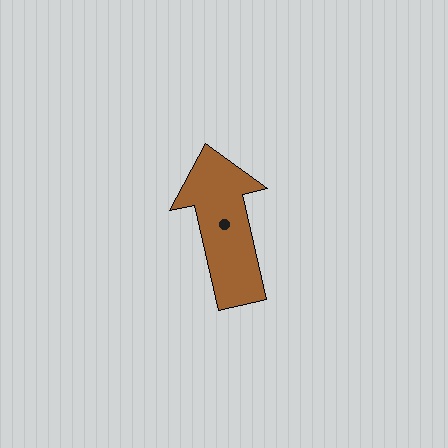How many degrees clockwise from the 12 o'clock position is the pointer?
Approximately 347 degrees.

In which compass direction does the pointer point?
North.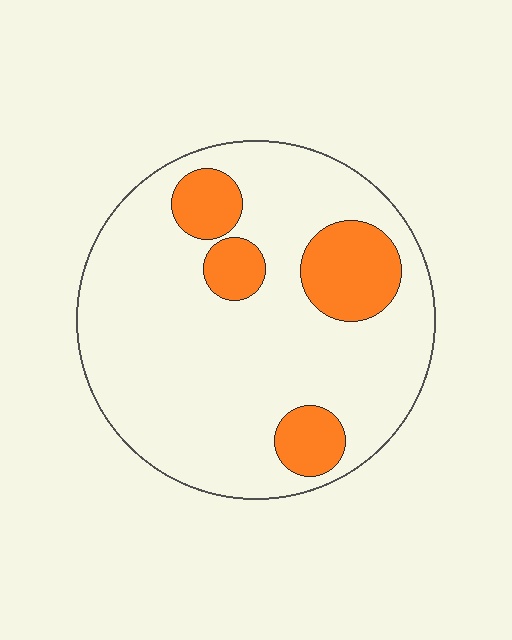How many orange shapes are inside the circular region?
4.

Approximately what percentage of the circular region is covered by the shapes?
Approximately 20%.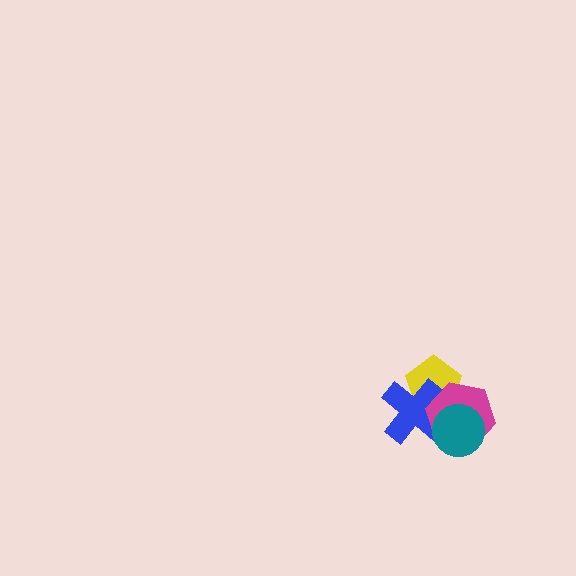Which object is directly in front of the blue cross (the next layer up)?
The magenta hexagon is directly in front of the blue cross.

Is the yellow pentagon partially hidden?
Yes, it is partially covered by another shape.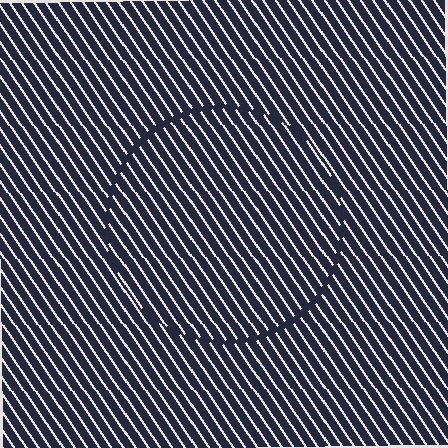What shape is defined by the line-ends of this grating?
An illusory circle. The interior of the shape contains the same grating, shifted by half a period — the contour is defined by the phase discontinuity where line-ends from the inner and outer gratings abut.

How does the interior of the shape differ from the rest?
The interior of the shape contains the same grating, shifted by half a period — the contour is defined by the phase discontinuity where line-ends from the inner and outer gratings abut.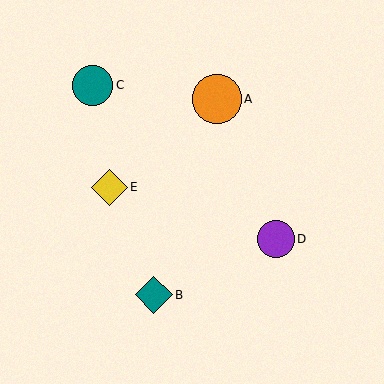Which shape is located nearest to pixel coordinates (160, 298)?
The teal diamond (labeled B) at (154, 295) is nearest to that location.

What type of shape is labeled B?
Shape B is a teal diamond.